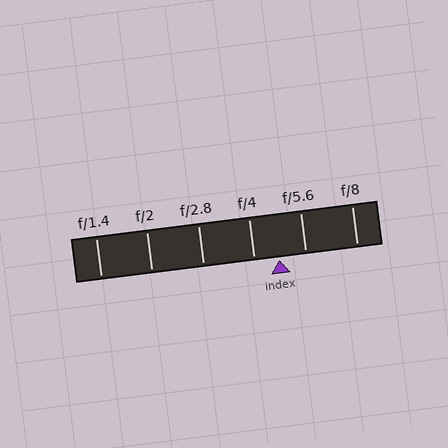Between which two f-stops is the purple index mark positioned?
The index mark is between f/4 and f/5.6.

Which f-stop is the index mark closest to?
The index mark is closest to f/4.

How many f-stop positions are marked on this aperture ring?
There are 6 f-stop positions marked.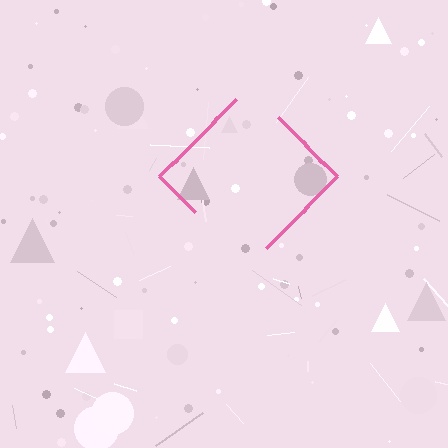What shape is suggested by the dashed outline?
The dashed outline suggests a diamond.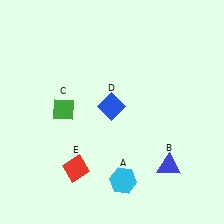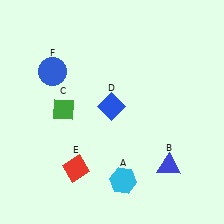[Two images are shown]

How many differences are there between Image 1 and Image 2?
There is 1 difference between the two images.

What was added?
A blue circle (F) was added in Image 2.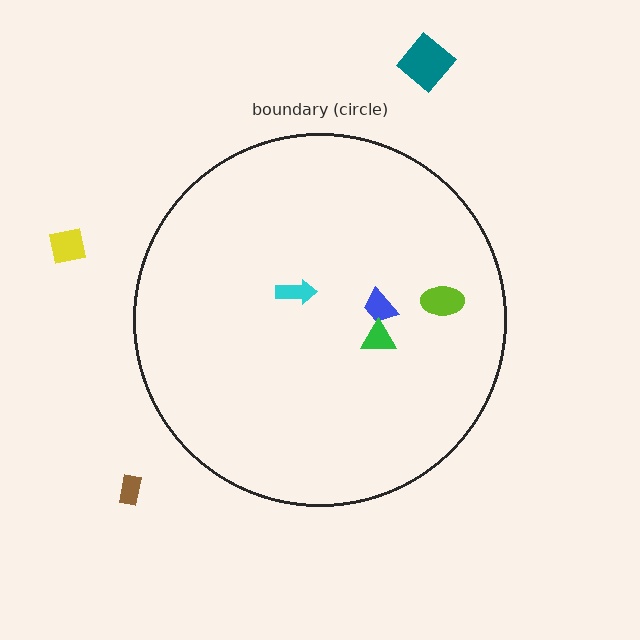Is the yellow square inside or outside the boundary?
Outside.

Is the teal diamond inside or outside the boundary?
Outside.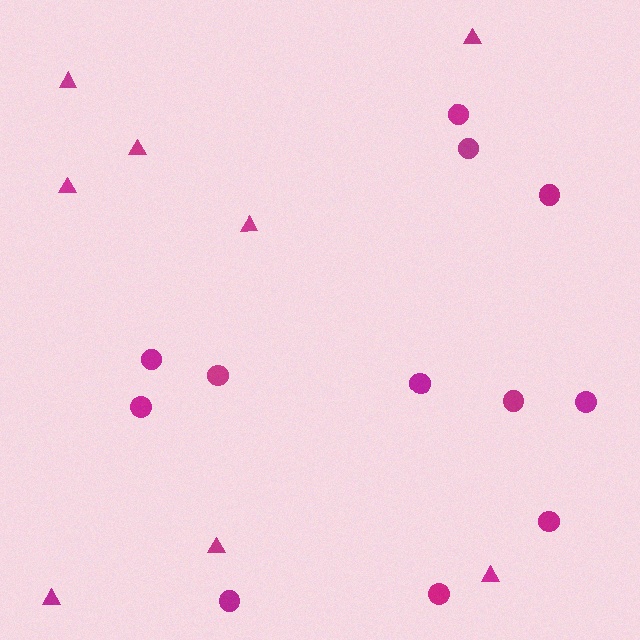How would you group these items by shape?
There are 2 groups: one group of triangles (8) and one group of circles (12).